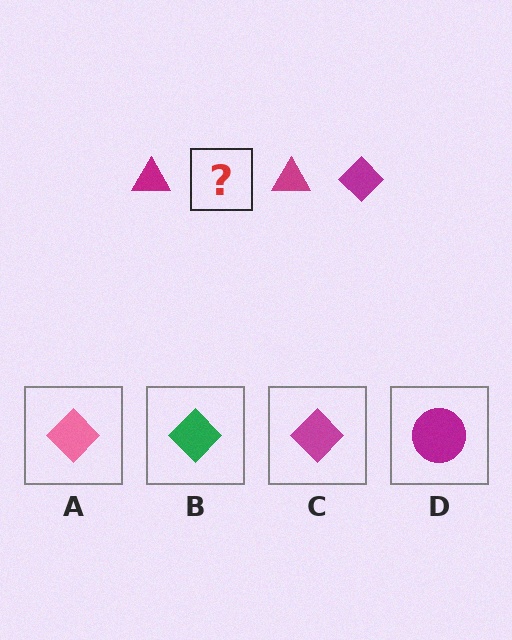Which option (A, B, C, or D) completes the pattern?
C.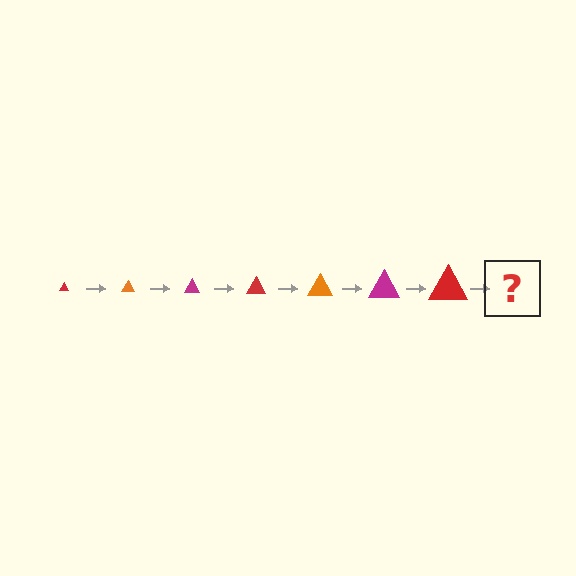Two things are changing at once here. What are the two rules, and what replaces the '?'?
The two rules are that the triangle grows larger each step and the color cycles through red, orange, and magenta. The '?' should be an orange triangle, larger than the previous one.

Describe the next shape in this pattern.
It should be an orange triangle, larger than the previous one.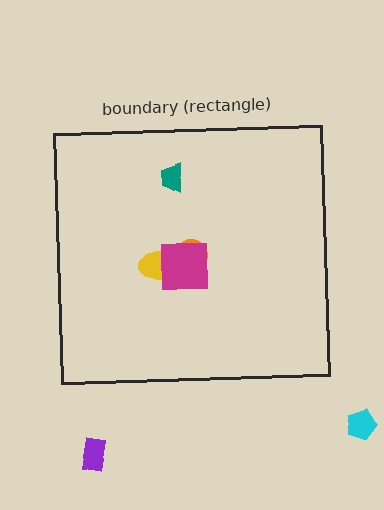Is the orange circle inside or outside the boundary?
Inside.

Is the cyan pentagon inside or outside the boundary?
Outside.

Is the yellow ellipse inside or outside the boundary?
Inside.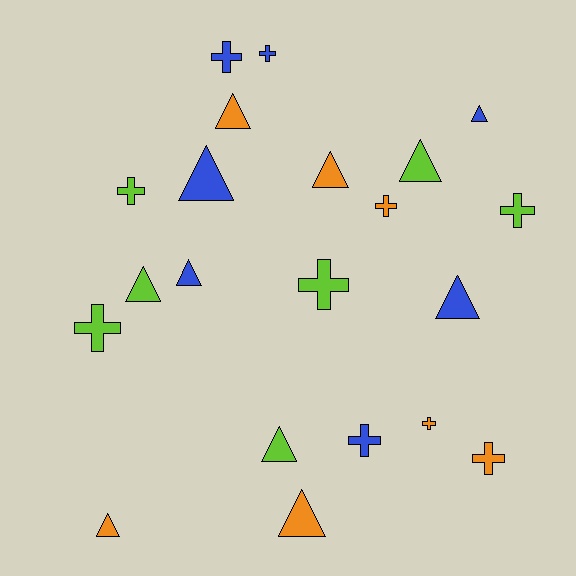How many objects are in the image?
There are 21 objects.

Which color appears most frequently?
Lime, with 7 objects.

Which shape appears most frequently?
Triangle, with 11 objects.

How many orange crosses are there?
There are 3 orange crosses.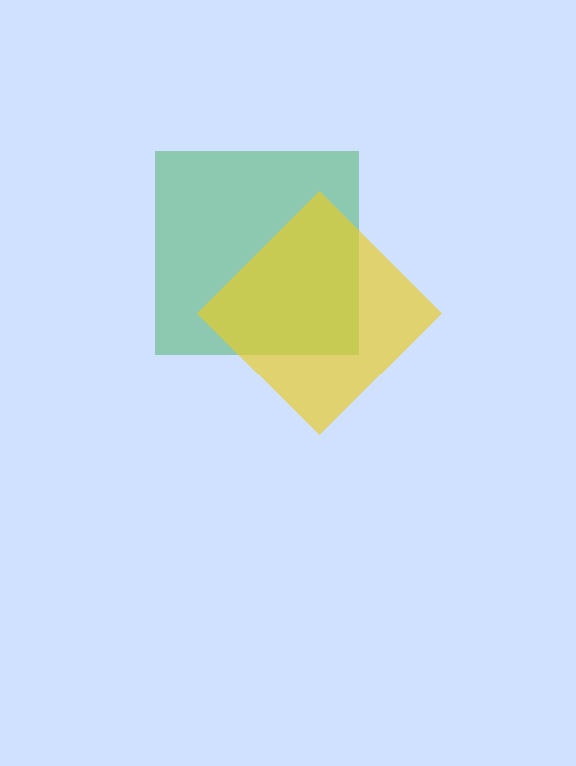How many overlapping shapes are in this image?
There are 2 overlapping shapes in the image.